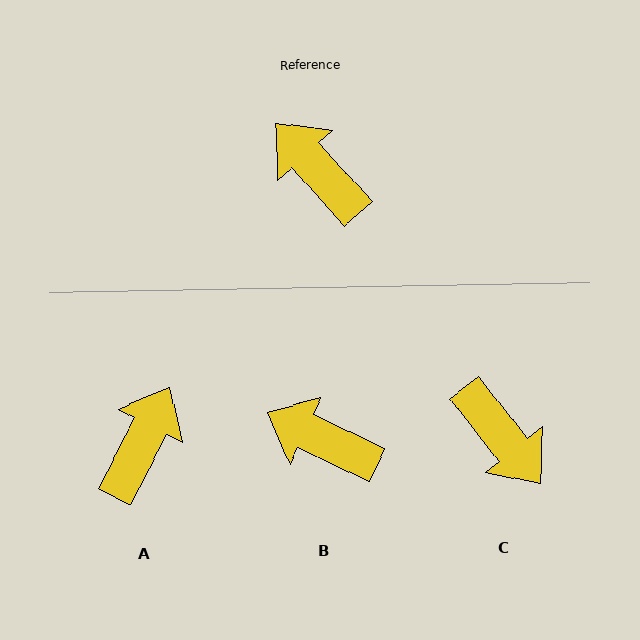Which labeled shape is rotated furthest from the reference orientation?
C, about 176 degrees away.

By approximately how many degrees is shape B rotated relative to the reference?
Approximately 22 degrees counter-clockwise.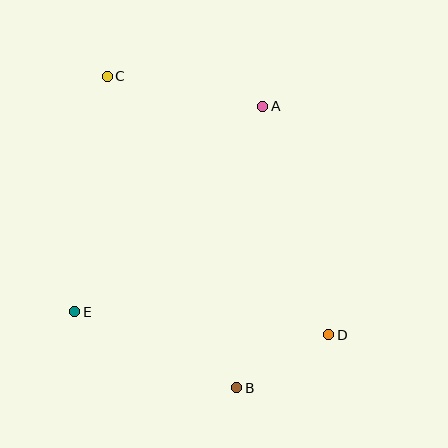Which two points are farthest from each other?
Points C and D are farthest from each other.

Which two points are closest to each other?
Points B and D are closest to each other.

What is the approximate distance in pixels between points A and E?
The distance between A and E is approximately 279 pixels.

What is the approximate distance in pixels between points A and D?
The distance between A and D is approximately 238 pixels.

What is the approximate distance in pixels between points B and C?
The distance between B and C is approximately 337 pixels.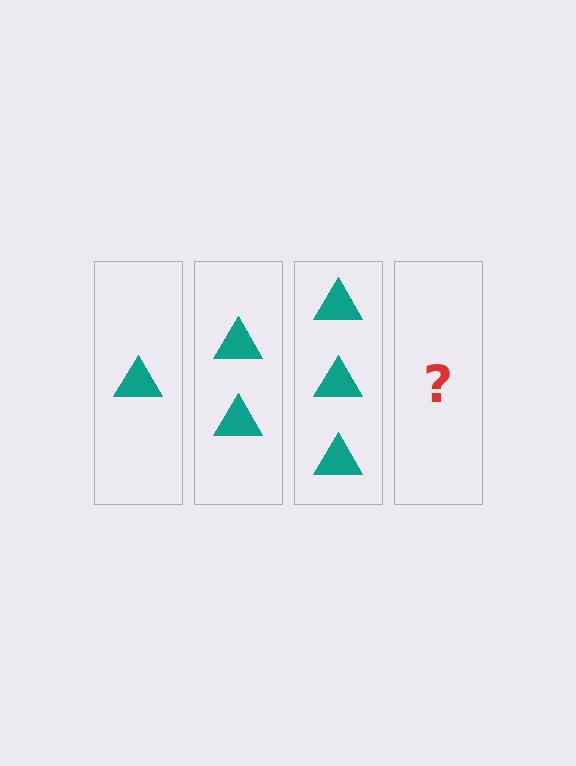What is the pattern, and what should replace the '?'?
The pattern is that each step adds one more triangle. The '?' should be 4 triangles.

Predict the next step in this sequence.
The next step is 4 triangles.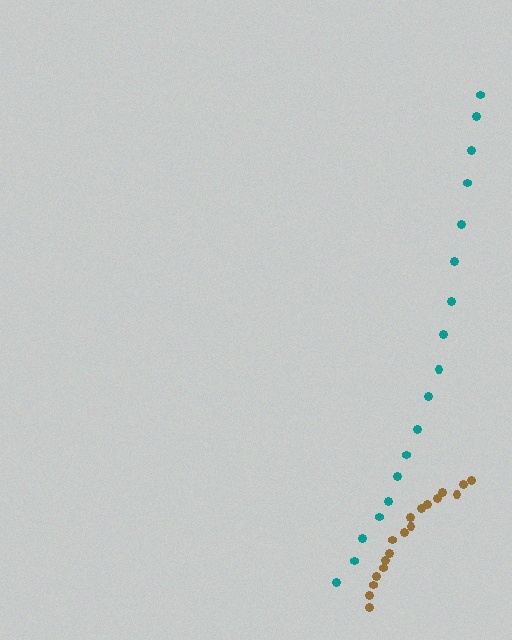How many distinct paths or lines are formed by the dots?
There are 2 distinct paths.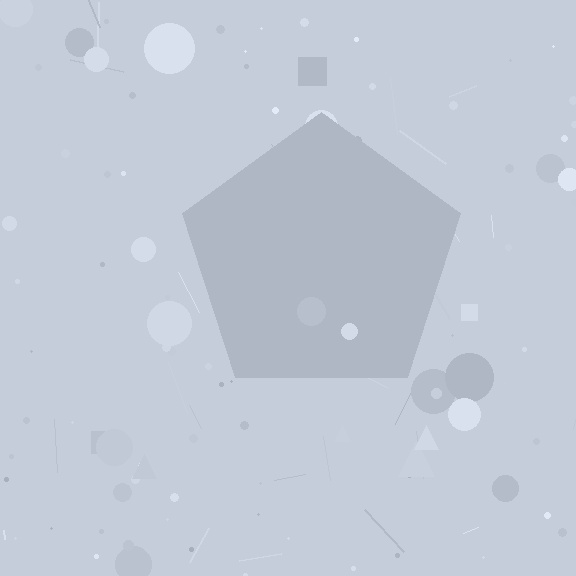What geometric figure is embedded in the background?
A pentagon is embedded in the background.